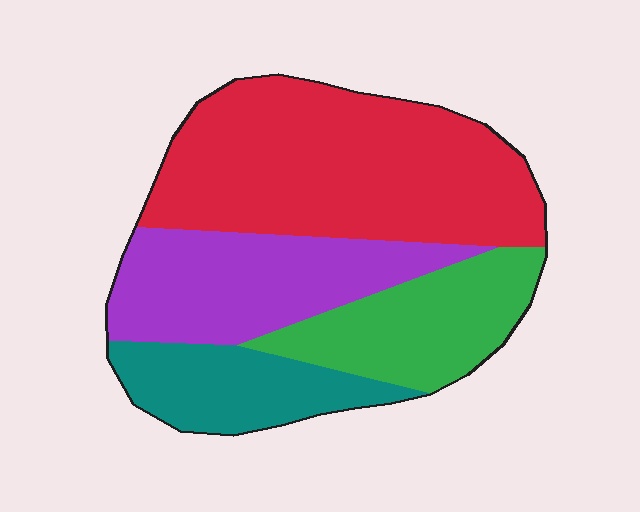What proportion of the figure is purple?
Purple takes up about one quarter (1/4) of the figure.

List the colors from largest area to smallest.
From largest to smallest: red, purple, green, teal.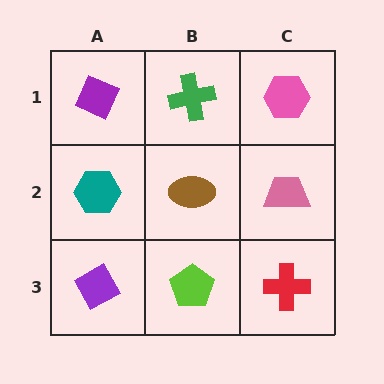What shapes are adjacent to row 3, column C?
A pink trapezoid (row 2, column C), a lime pentagon (row 3, column B).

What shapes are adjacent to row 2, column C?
A pink hexagon (row 1, column C), a red cross (row 3, column C), a brown ellipse (row 2, column B).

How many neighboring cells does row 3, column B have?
3.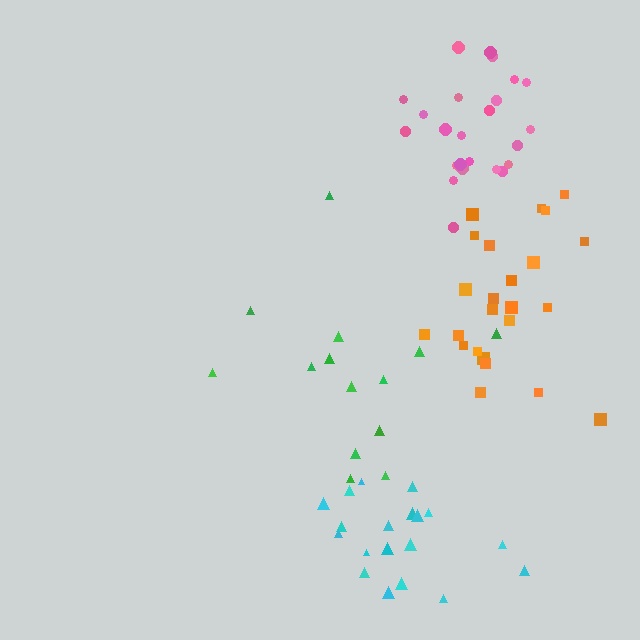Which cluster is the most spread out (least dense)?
Green.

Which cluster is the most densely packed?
Pink.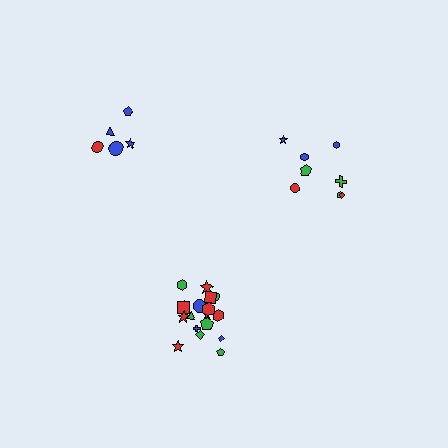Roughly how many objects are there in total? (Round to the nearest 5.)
Roughly 30 objects in total.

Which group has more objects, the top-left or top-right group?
The top-right group.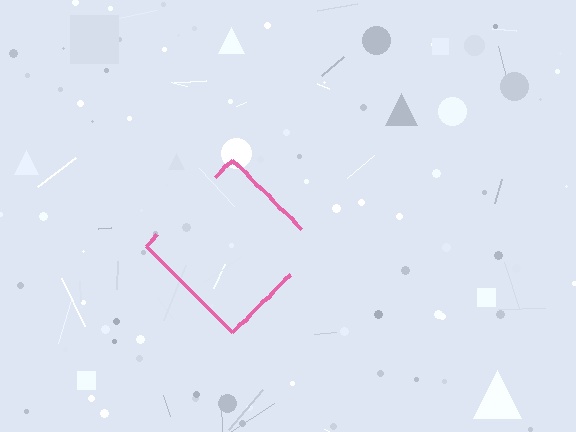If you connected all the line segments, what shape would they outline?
They would outline a diamond.